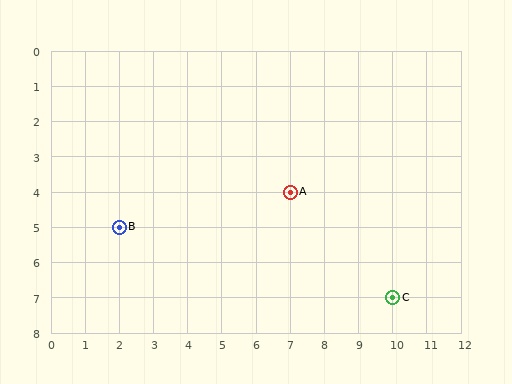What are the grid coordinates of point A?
Point A is at grid coordinates (7, 4).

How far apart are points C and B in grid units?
Points C and B are 8 columns and 2 rows apart (about 8.2 grid units diagonally).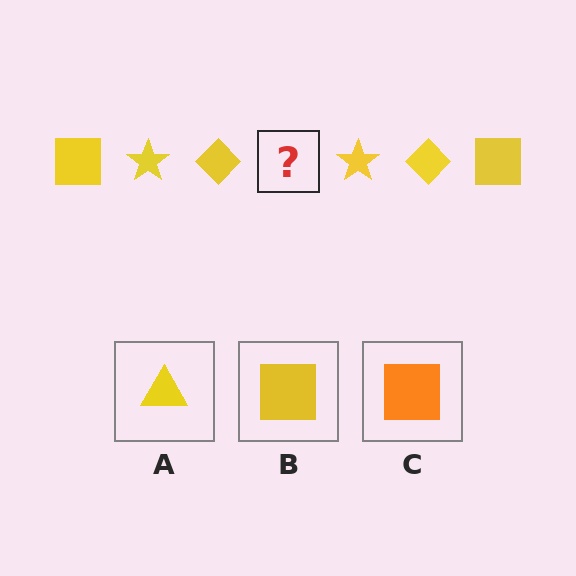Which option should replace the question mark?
Option B.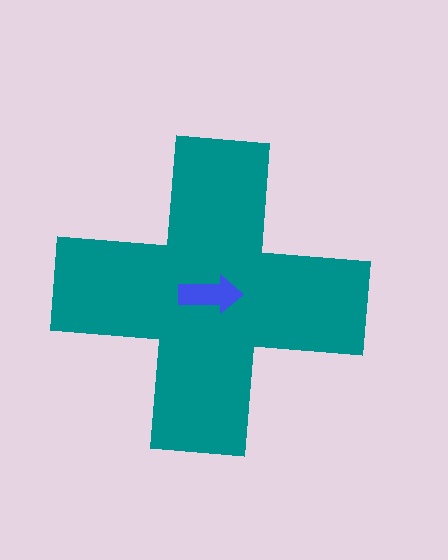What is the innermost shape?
The blue arrow.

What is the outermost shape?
The teal cross.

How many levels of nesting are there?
2.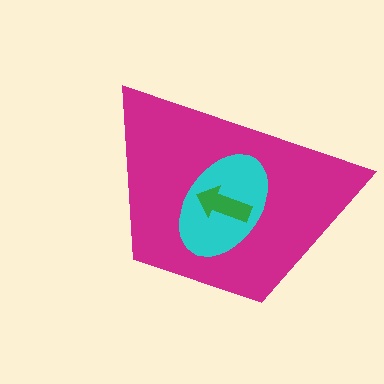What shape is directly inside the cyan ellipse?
The green arrow.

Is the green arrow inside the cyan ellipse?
Yes.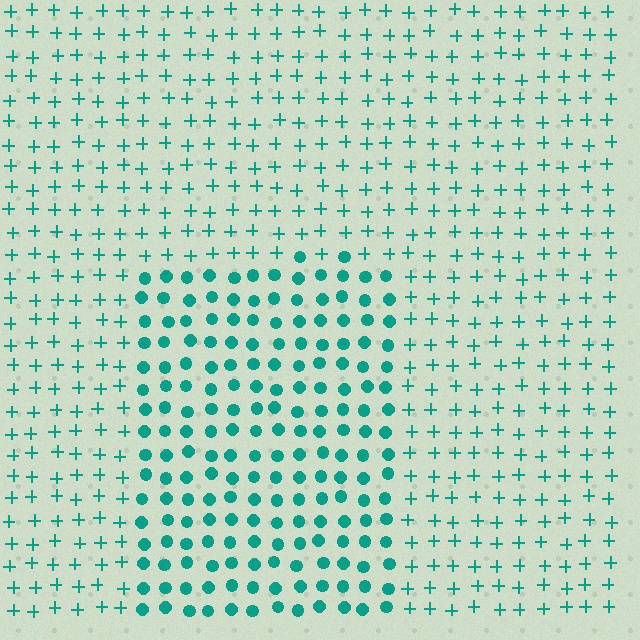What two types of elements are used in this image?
The image uses circles inside the rectangle region and plus signs outside it.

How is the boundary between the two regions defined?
The boundary is defined by a change in element shape: circles inside vs. plus signs outside. All elements share the same color and spacing.